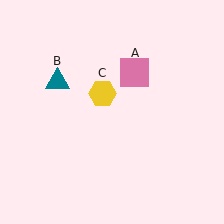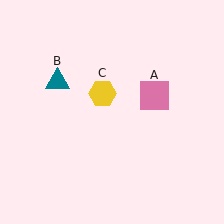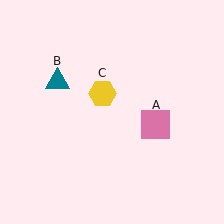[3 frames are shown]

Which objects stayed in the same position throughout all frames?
Teal triangle (object B) and yellow hexagon (object C) remained stationary.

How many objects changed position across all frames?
1 object changed position: pink square (object A).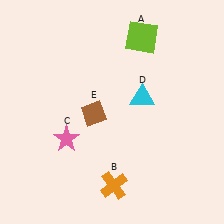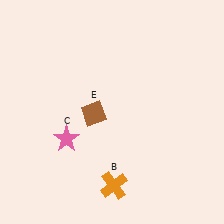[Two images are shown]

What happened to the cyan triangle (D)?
The cyan triangle (D) was removed in Image 2. It was in the top-right area of Image 1.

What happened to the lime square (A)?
The lime square (A) was removed in Image 2. It was in the top-right area of Image 1.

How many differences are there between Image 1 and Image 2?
There are 2 differences between the two images.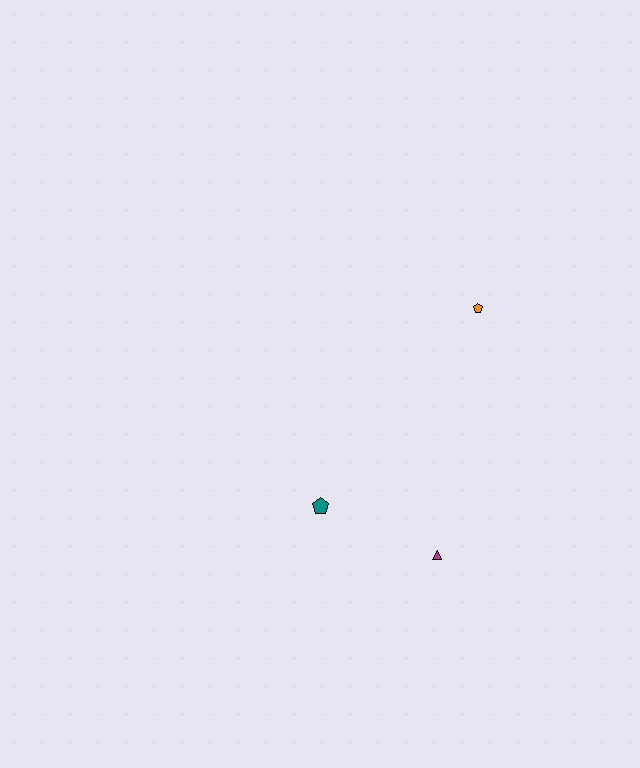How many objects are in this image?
There are 3 objects.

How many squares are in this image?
There are no squares.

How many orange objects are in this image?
There is 1 orange object.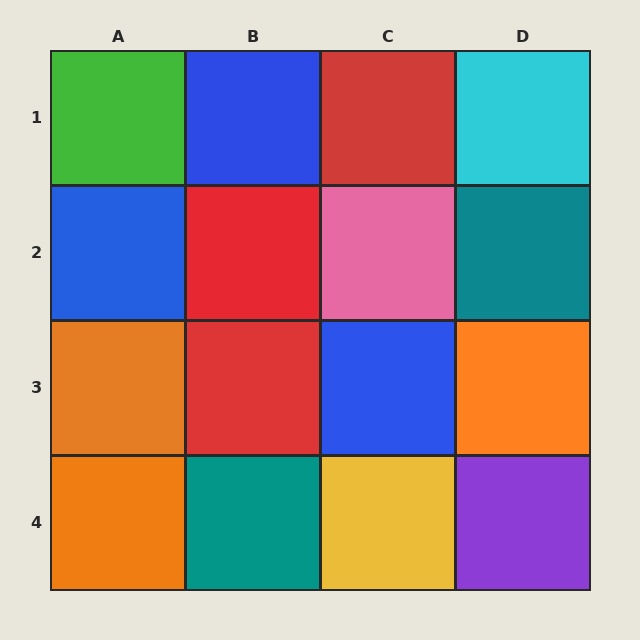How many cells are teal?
2 cells are teal.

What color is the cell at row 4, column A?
Orange.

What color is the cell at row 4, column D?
Purple.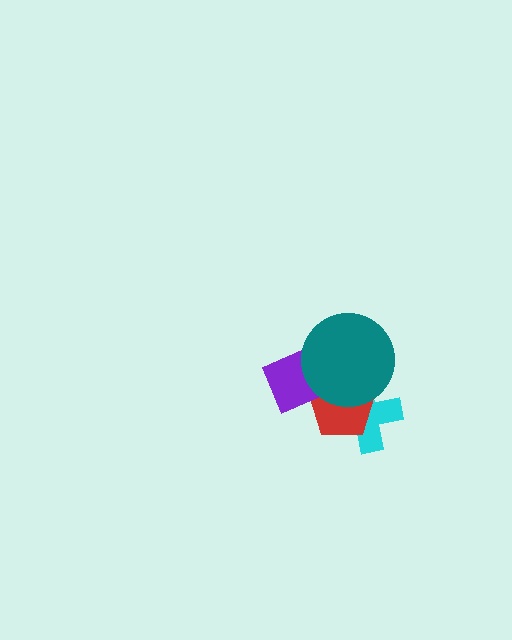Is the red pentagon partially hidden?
Yes, it is partially covered by another shape.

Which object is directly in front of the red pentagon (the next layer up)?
The purple rectangle is directly in front of the red pentagon.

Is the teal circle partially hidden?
No, no other shape covers it.